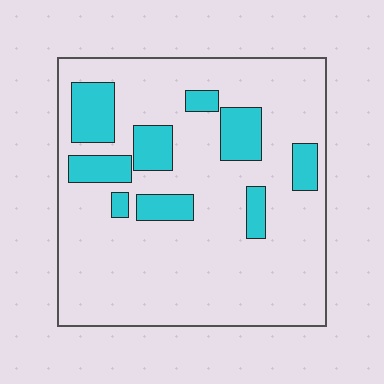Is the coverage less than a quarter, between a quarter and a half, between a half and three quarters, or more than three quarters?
Less than a quarter.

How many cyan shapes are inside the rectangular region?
9.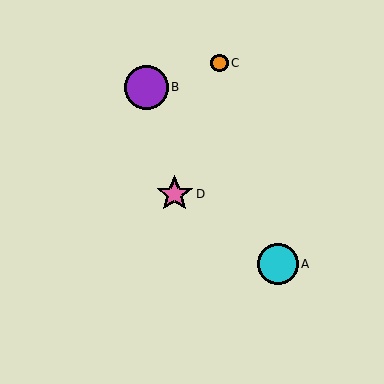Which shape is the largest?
The purple circle (labeled B) is the largest.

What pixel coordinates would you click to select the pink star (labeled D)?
Click at (175, 194) to select the pink star D.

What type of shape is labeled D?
Shape D is a pink star.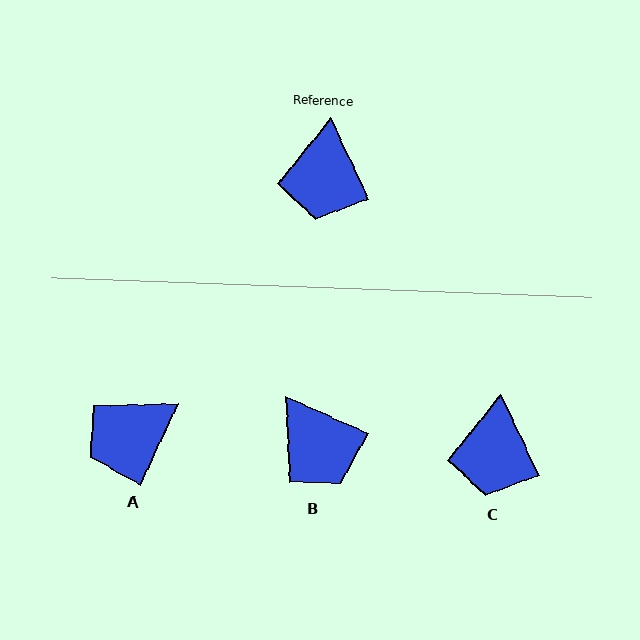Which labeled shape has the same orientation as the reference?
C.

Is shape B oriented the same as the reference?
No, it is off by about 41 degrees.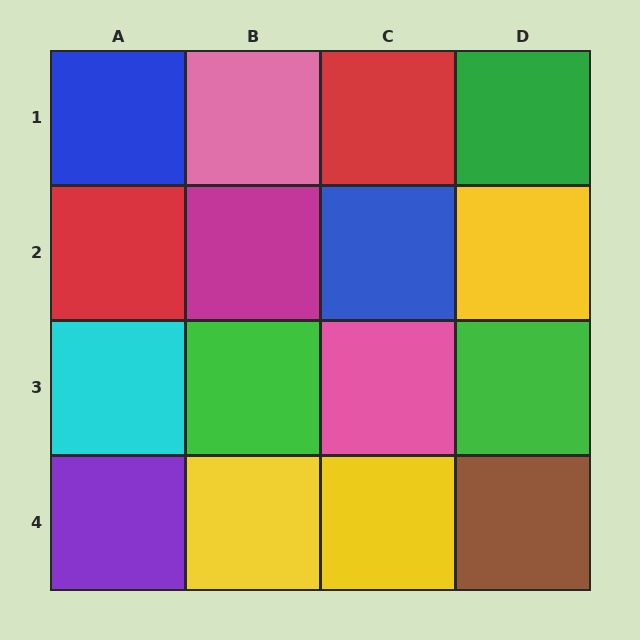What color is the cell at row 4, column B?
Yellow.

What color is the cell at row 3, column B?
Green.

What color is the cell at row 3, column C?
Pink.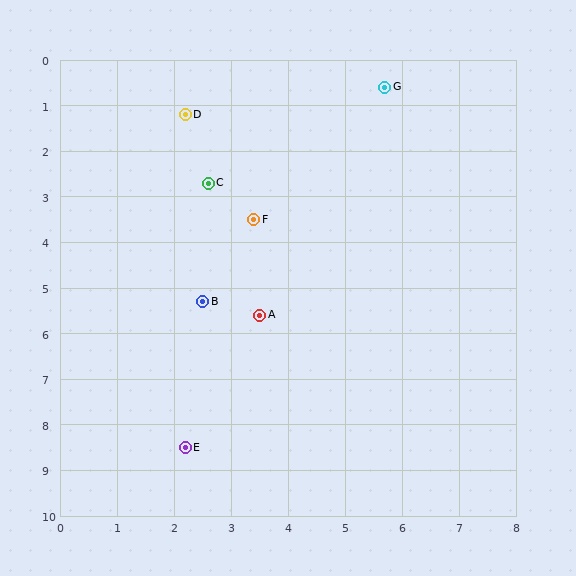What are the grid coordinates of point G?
Point G is at approximately (5.7, 0.6).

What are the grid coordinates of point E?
Point E is at approximately (2.2, 8.5).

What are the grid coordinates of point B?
Point B is at approximately (2.5, 5.3).